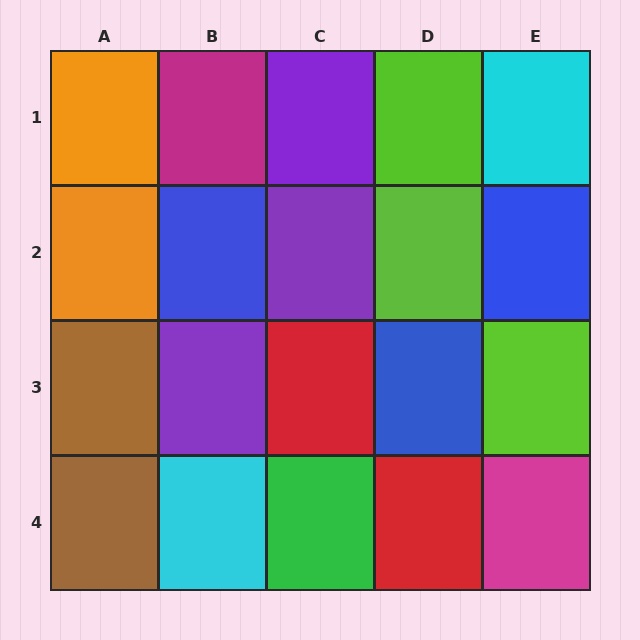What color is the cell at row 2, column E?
Blue.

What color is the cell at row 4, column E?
Magenta.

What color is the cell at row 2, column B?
Blue.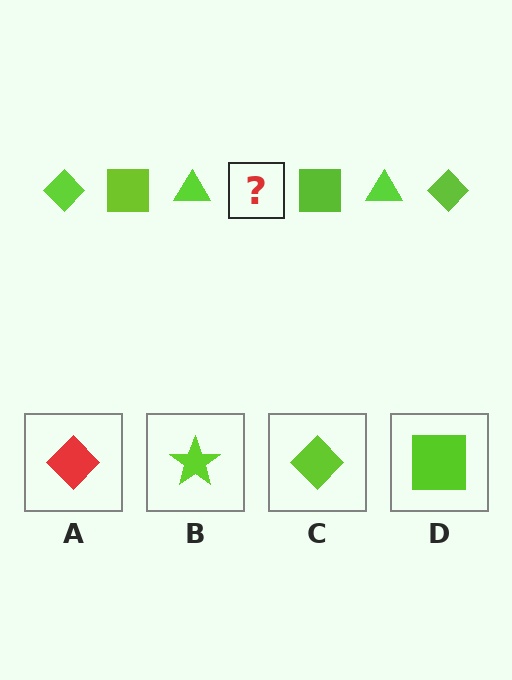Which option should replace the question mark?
Option C.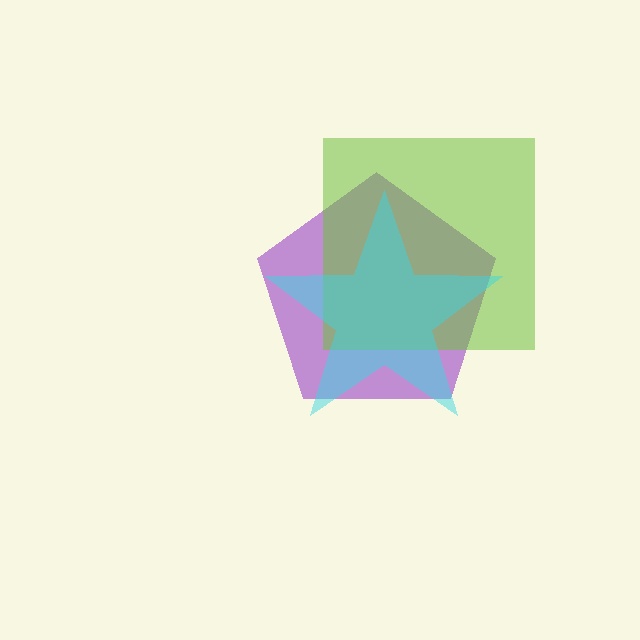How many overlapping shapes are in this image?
There are 3 overlapping shapes in the image.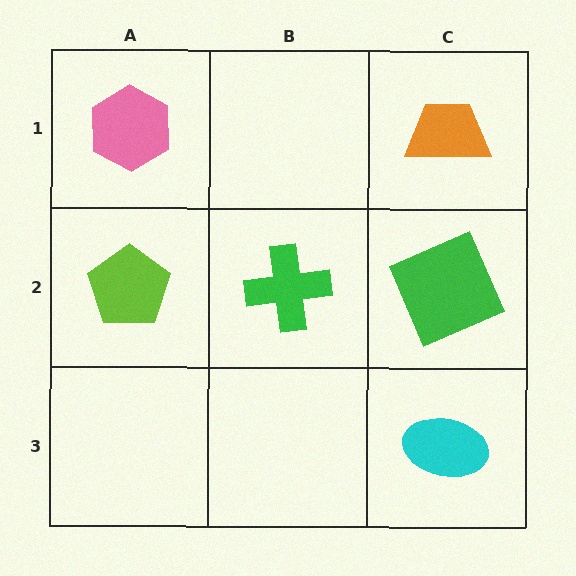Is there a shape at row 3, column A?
No, that cell is empty.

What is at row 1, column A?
A pink hexagon.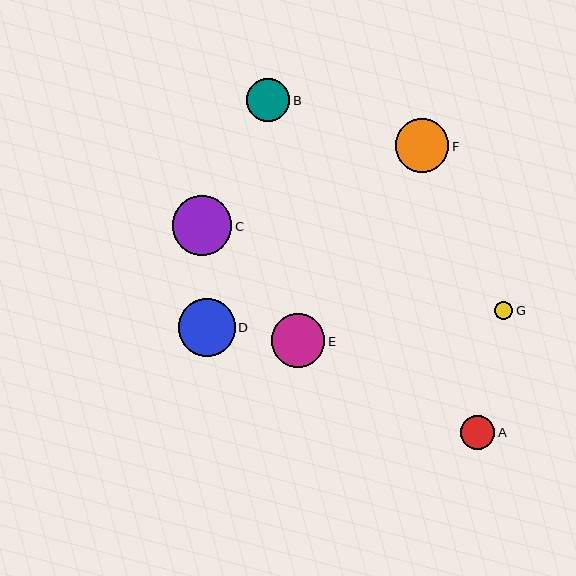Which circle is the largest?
Circle C is the largest with a size of approximately 60 pixels.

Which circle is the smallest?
Circle G is the smallest with a size of approximately 18 pixels.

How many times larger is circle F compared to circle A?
Circle F is approximately 1.6 times the size of circle A.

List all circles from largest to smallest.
From largest to smallest: C, D, F, E, B, A, G.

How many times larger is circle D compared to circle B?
Circle D is approximately 1.3 times the size of circle B.